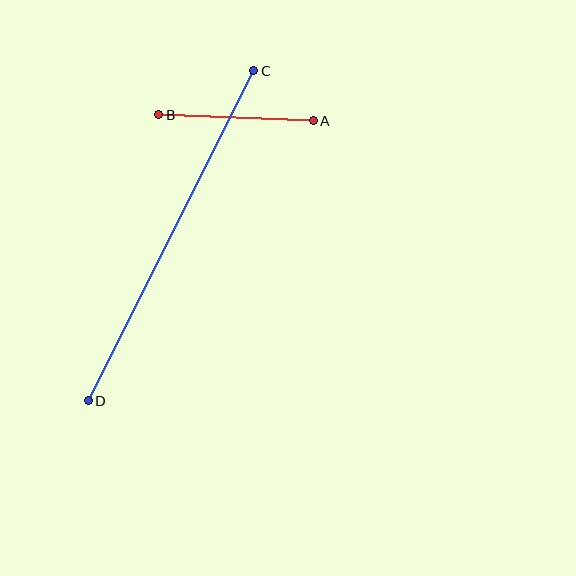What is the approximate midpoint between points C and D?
The midpoint is at approximately (171, 236) pixels.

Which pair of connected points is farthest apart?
Points C and D are farthest apart.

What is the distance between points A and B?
The distance is approximately 155 pixels.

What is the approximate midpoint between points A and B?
The midpoint is at approximately (236, 118) pixels.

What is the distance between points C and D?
The distance is approximately 369 pixels.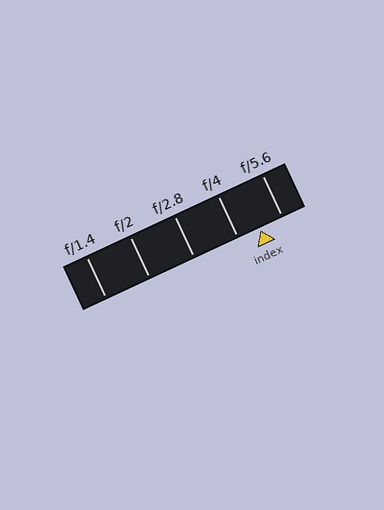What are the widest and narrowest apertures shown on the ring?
The widest aperture shown is f/1.4 and the narrowest is f/5.6.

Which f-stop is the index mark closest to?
The index mark is closest to f/4.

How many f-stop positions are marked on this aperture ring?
There are 5 f-stop positions marked.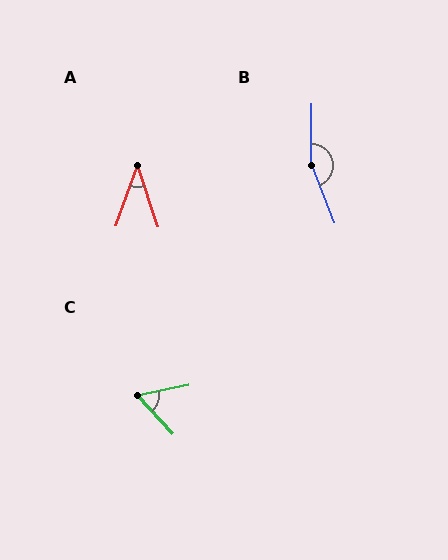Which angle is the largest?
B, at approximately 158 degrees.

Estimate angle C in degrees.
Approximately 58 degrees.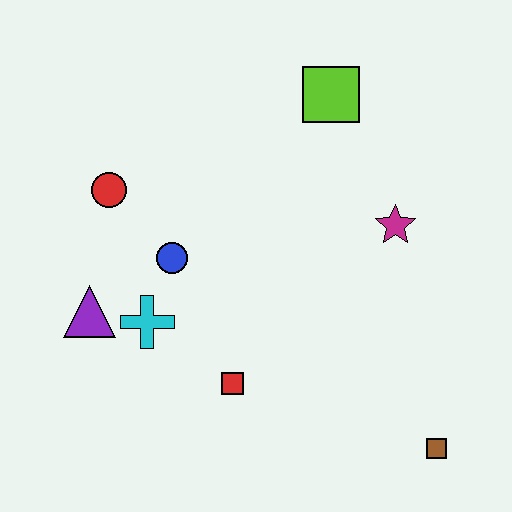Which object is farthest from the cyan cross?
The brown square is farthest from the cyan cross.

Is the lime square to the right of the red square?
Yes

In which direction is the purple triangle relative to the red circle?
The purple triangle is below the red circle.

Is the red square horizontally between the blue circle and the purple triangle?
No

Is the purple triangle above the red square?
Yes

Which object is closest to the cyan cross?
The purple triangle is closest to the cyan cross.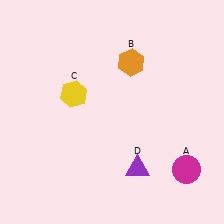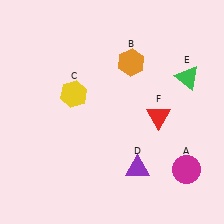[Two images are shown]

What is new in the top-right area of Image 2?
A green triangle (E) was added in the top-right area of Image 2.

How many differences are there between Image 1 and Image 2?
There are 2 differences between the two images.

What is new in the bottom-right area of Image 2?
A red triangle (F) was added in the bottom-right area of Image 2.